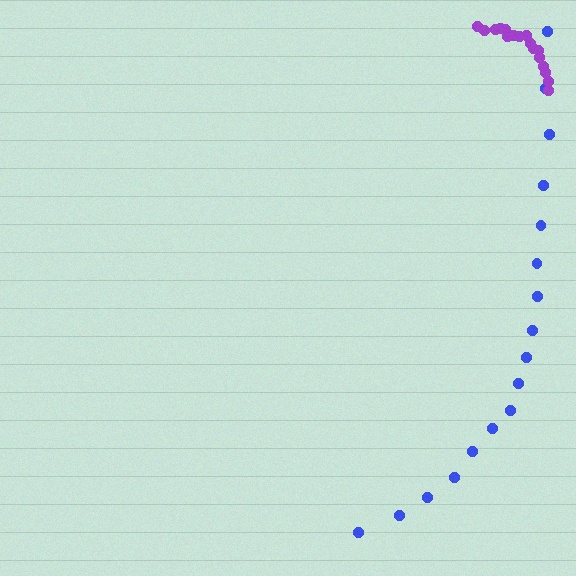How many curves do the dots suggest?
There are 2 distinct paths.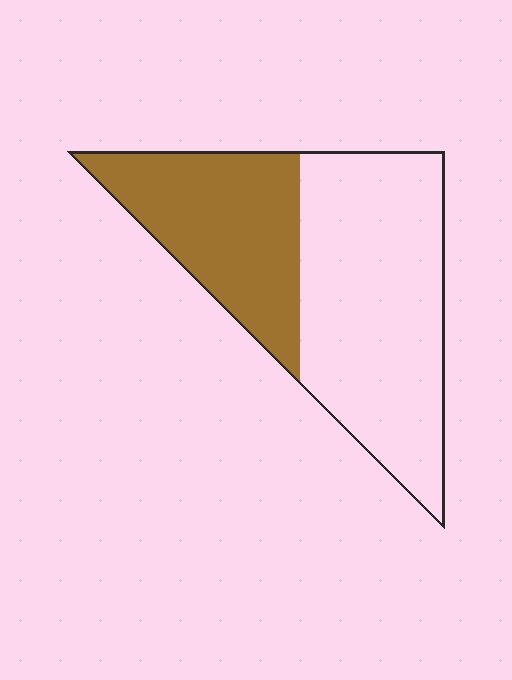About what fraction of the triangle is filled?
About three eighths (3/8).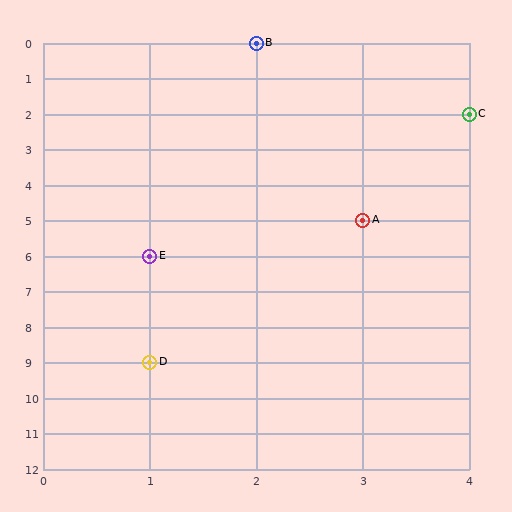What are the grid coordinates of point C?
Point C is at grid coordinates (4, 2).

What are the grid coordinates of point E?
Point E is at grid coordinates (1, 6).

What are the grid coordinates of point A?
Point A is at grid coordinates (3, 5).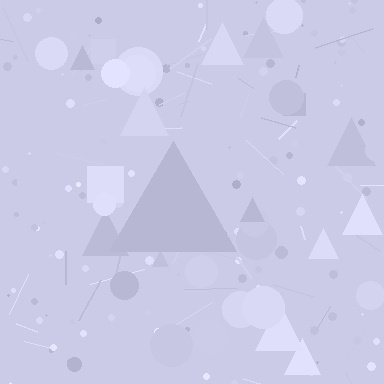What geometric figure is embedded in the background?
A triangle is embedded in the background.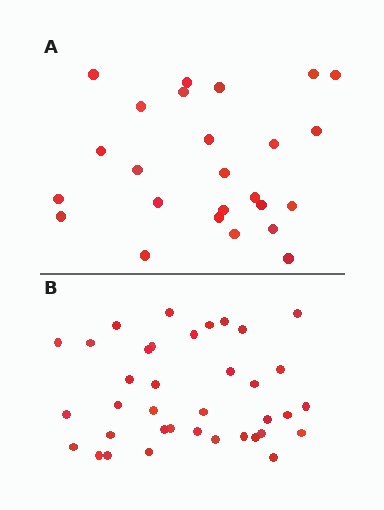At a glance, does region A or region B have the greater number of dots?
Region B (the bottom region) has more dots.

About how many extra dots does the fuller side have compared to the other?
Region B has roughly 12 or so more dots than region A.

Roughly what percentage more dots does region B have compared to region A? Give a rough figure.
About 50% more.